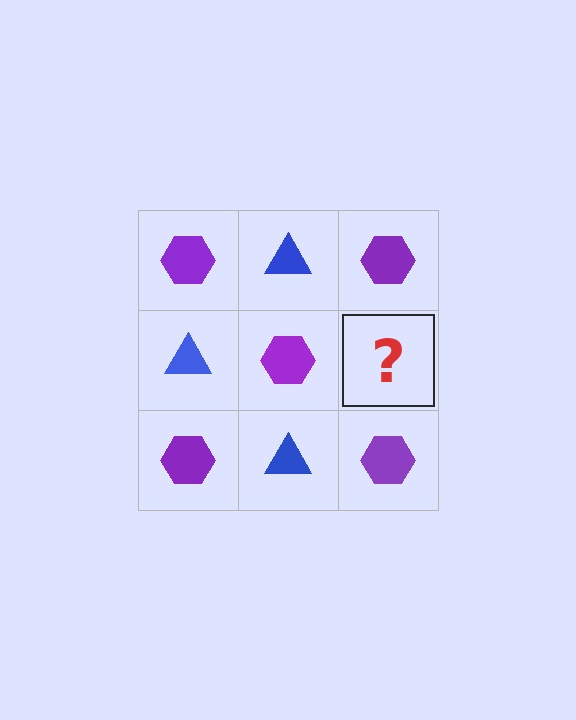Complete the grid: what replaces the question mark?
The question mark should be replaced with a blue triangle.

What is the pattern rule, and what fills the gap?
The rule is that it alternates purple hexagon and blue triangle in a checkerboard pattern. The gap should be filled with a blue triangle.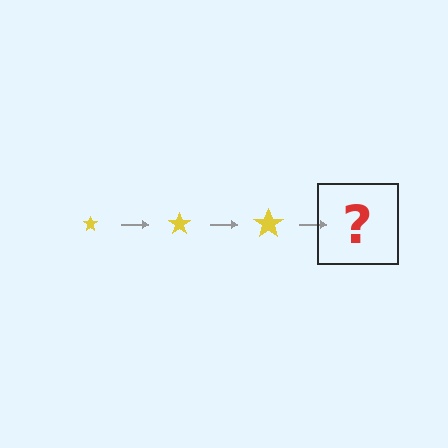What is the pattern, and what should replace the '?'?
The pattern is that the star gets progressively larger each step. The '?' should be a yellow star, larger than the previous one.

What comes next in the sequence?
The next element should be a yellow star, larger than the previous one.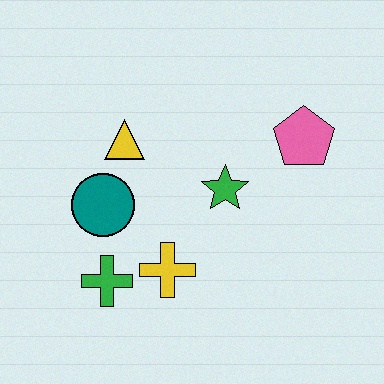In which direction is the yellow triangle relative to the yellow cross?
The yellow triangle is above the yellow cross.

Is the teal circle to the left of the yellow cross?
Yes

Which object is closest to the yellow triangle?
The teal circle is closest to the yellow triangle.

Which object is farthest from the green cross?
The pink pentagon is farthest from the green cross.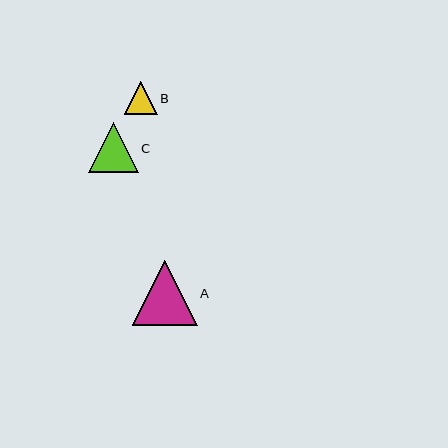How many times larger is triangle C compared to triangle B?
Triangle C is approximately 1.5 times the size of triangle B.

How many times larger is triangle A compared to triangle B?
Triangle A is approximately 2.0 times the size of triangle B.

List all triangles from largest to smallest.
From largest to smallest: A, C, B.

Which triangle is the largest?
Triangle A is the largest with a size of approximately 65 pixels.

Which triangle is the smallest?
Triangle B is the smallest with a size of approximately 33 pixels.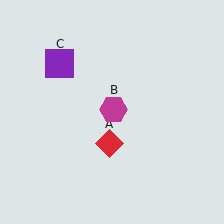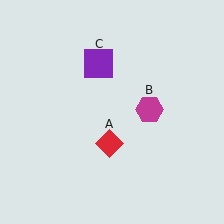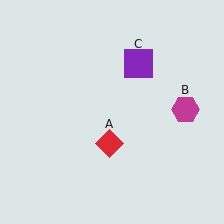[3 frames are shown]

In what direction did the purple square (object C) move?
The purple square (object C) moved right.